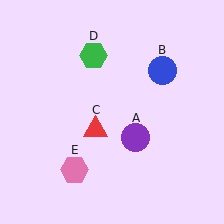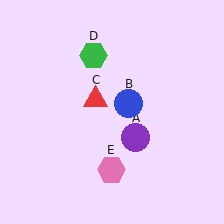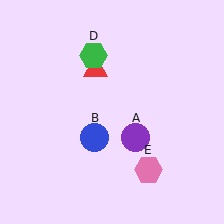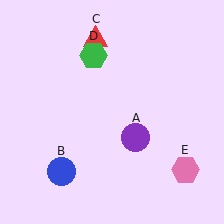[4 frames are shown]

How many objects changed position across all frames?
3 objects changed position: blue circle (object B), red triangle (object C), pink hexagon (object E).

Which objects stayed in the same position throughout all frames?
Purple circle (object A) and green hexagon (object D) remained stationary.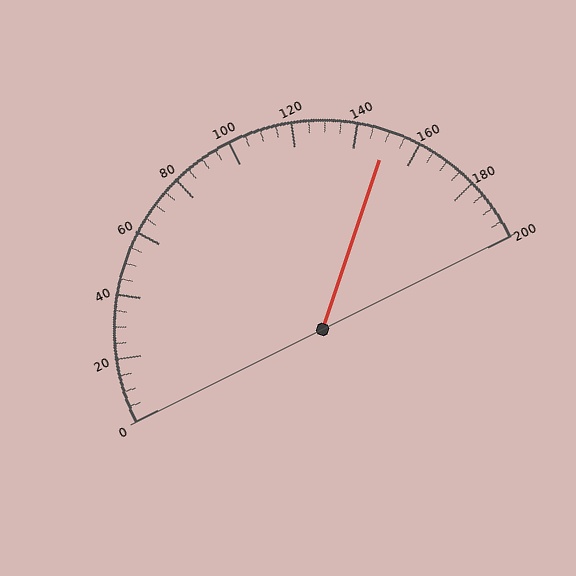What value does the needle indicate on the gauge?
The needle indicates approximately 150.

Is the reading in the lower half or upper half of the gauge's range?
The reading is in the upper half of the range (0 to 200).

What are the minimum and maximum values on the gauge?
The gauge ranges from 0 to 200.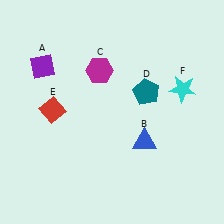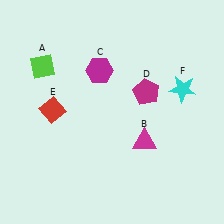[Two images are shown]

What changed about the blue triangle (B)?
In Image 1, B is blue. In Image 2, it changed to magenta.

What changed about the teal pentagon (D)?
In Image 1, D is teal. In Image 2, it changed to magenta.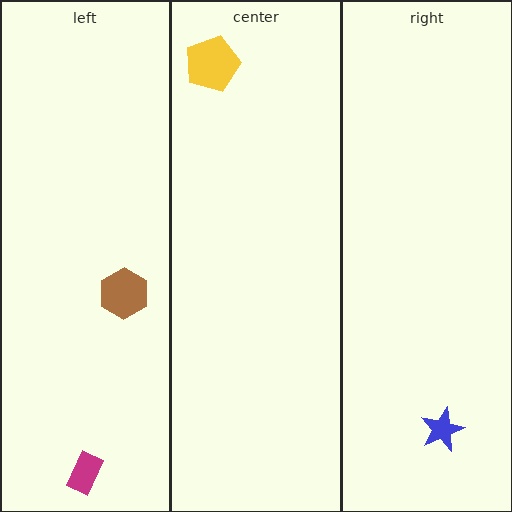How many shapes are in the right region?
1.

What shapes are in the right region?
The blue star.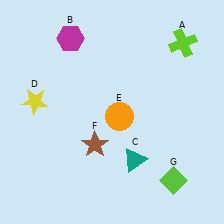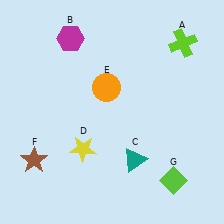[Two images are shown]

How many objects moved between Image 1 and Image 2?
3 objects moved between the two images.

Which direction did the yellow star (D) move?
The yellow star (D) moved right.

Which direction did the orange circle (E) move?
The orange circle (E) moved up.